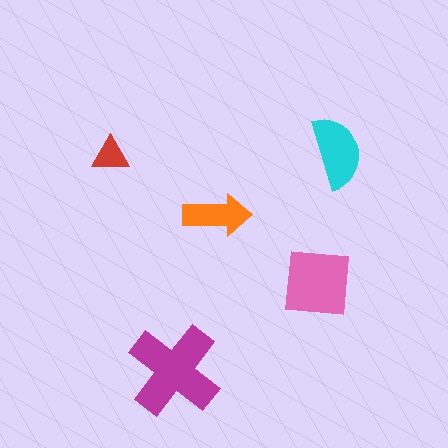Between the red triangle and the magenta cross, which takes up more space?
The magenta cross.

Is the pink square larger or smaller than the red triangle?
Larger.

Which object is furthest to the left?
The red triangle is leftmost.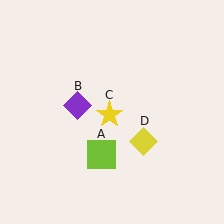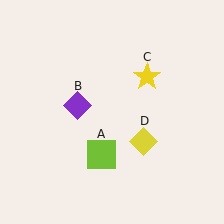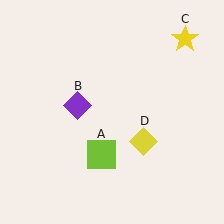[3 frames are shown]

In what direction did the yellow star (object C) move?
The yellow star (object C) moved up and to the right.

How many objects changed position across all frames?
1 object changed position: yellow star (object C).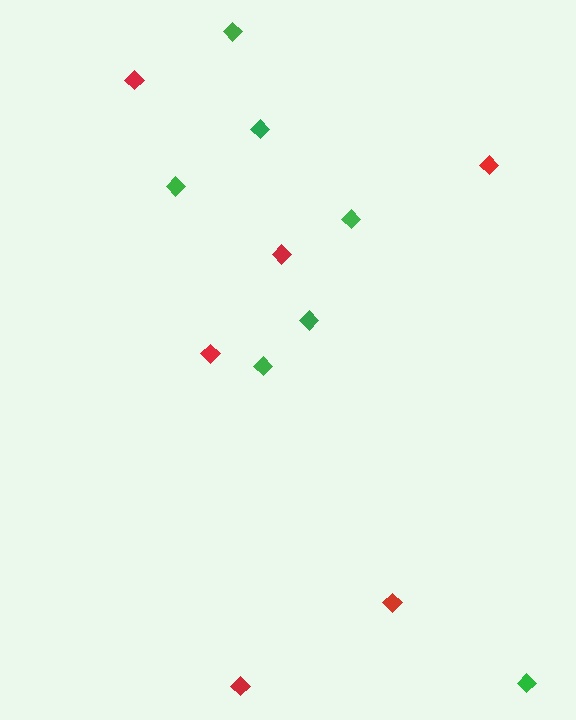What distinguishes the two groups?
There are 2 groups: one group of green diamonds (7) and one group of red diamonds (6).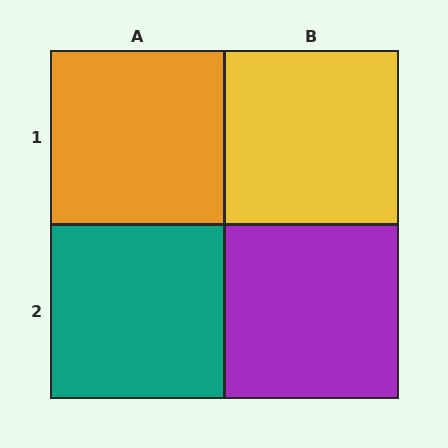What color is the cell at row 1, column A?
Orange.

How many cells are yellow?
1 cell is yellow.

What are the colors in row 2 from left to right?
Teal, purple.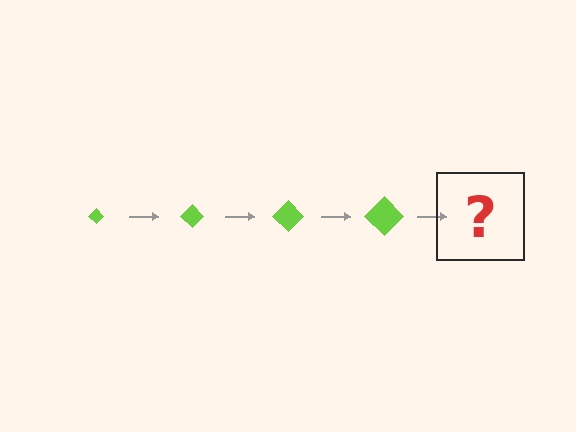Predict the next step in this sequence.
The next step is a lime diamond, larger than the previous one.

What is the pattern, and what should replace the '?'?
The pattern is that the diamond gets progressively larger each step. The '?' should be a lime diamond, larger than the previous one.